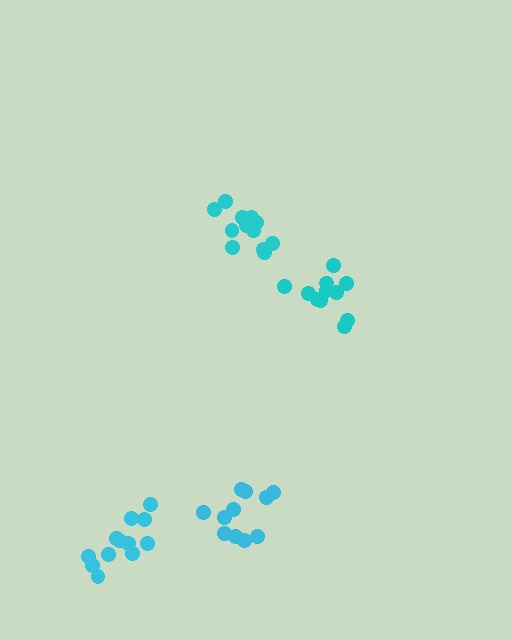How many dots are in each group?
Group 1: 11 dots, Group 2: 12 dots, Group 3: 12 dots, Group 4: 11 dots (46 total).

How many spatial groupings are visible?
There are 4 spatial groupings.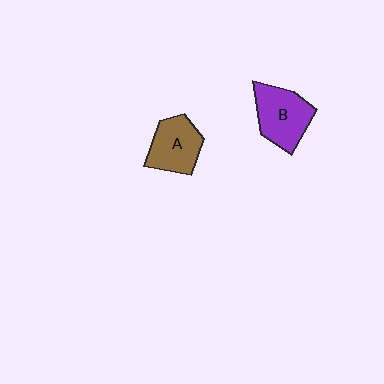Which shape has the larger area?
Shape B (purple).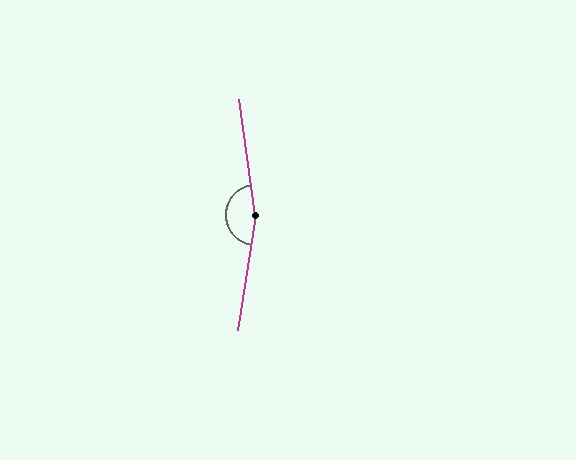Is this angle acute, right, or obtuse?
It is obtuse.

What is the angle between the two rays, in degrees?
Approximately 163 degrees.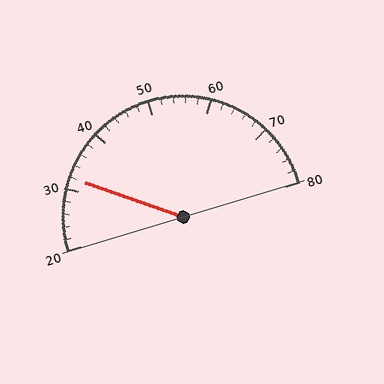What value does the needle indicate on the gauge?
The needle indicates approximately 32.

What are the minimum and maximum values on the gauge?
The gauge ranges from 20 to 80.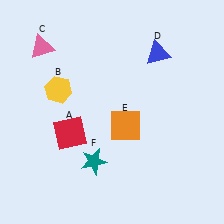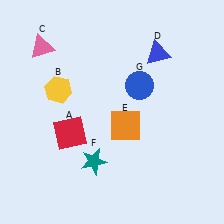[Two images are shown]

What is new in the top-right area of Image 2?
A blue circle (G) was added in the top-right area of Image 2.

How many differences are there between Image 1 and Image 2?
There is 1 difference between the two images.